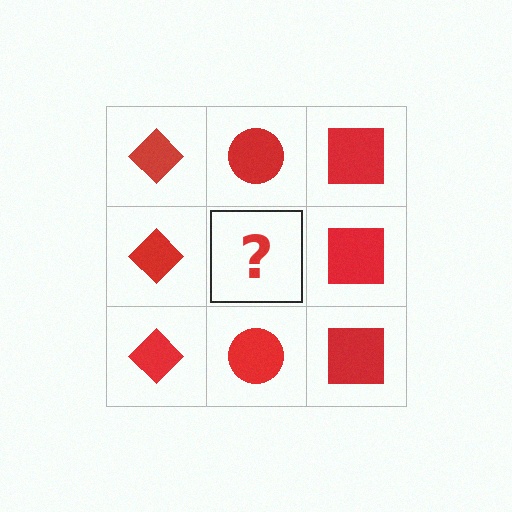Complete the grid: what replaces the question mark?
The question mark should be replaced with a red circle.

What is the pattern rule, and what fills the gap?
The rule is that each column has a consistent shape. The gap should be filled with a red circle.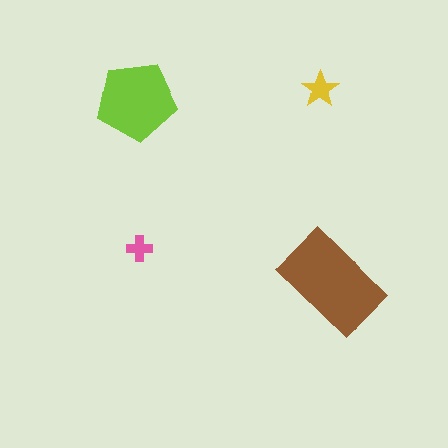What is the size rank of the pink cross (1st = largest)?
4th.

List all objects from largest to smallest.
The brown rectangle, the lime pentagon, the yellow star, the pink cross.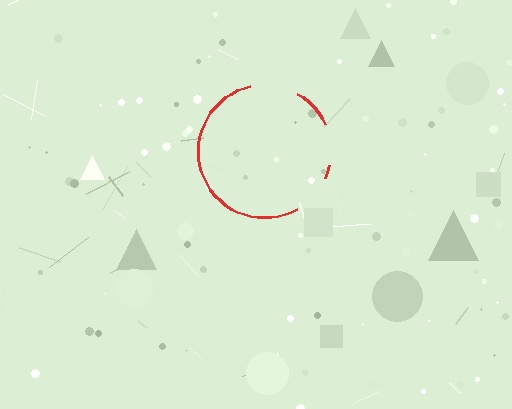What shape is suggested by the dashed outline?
The dashed outline suggests a circle.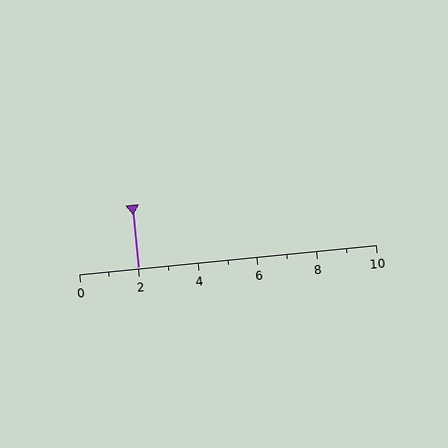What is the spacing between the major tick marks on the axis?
The major ticks are spaced 2 apart.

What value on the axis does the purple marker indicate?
The marker indicates approximately 2.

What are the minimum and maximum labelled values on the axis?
The axis runs from 0 to 10.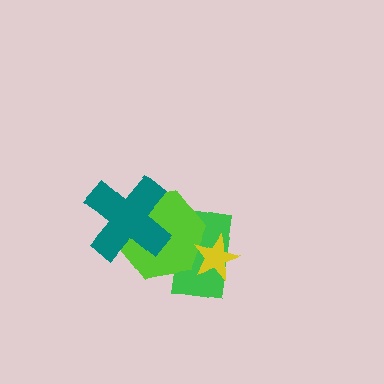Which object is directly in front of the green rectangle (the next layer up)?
The lime hexagon is directly in front of the green rectangle.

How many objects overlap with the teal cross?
1 object overlaps with the teal cross.